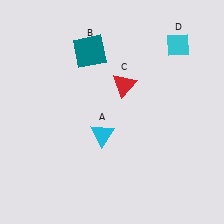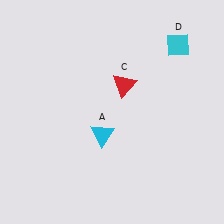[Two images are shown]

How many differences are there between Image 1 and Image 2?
There is 1 difference between the two images.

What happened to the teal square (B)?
The teal square (B) was removed in Image 2. It was in the top-left area of Image 1.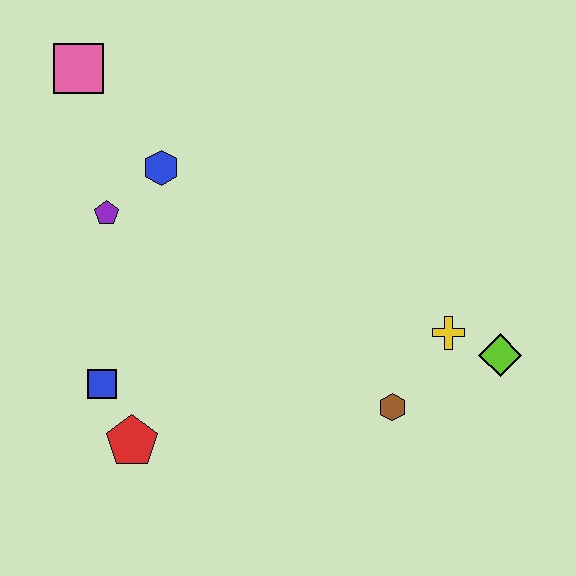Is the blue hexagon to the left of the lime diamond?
Yes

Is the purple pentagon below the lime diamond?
No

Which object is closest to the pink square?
The blue hexagon is closest to the pink square.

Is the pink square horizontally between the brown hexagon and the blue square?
No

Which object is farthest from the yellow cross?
The pink square is farthest from the yellow cross.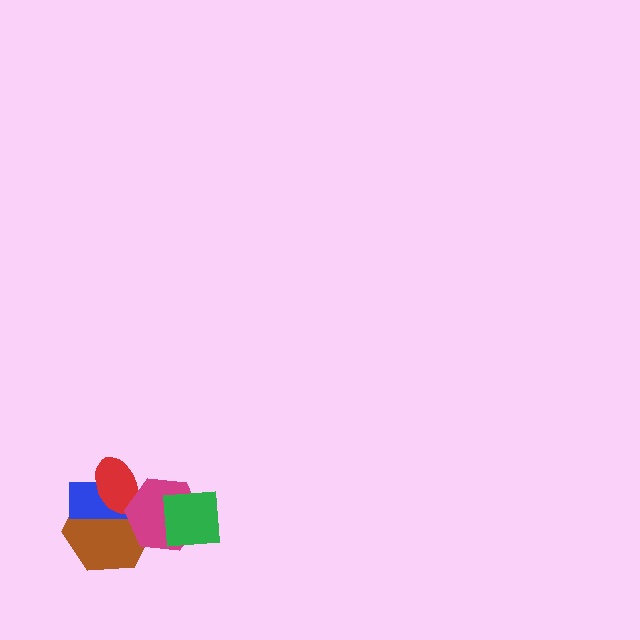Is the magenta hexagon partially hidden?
Yes, it is partially covered by another shape.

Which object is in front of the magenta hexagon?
The green square is in front of the magenta hexagon.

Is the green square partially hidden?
No, no other shape covers it.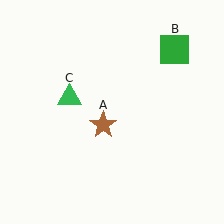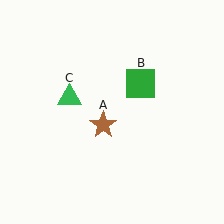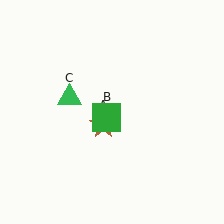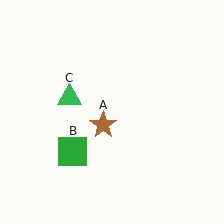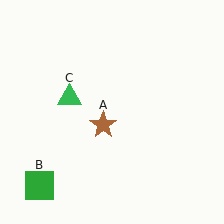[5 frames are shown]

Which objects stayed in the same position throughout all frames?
Brown star (object A) and green triangle (object C) remained stationary.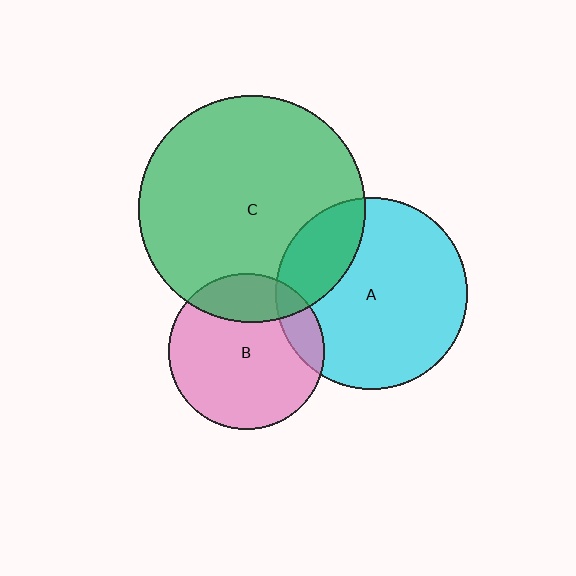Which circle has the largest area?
Circle C (green).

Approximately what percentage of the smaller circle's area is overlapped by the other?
Approximately 20%.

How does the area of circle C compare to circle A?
Approximately 1.4 times.